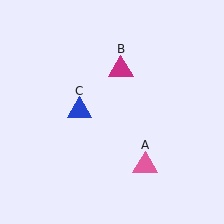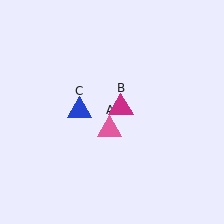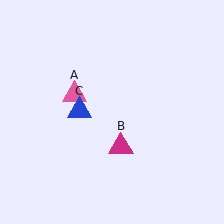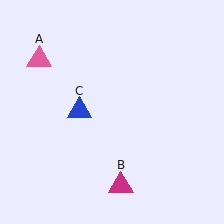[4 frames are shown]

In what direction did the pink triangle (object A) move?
The pink triangle (object A) moved up and to the left.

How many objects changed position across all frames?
2 objects changed position: pink triangle (object A), magenta triangle (object B).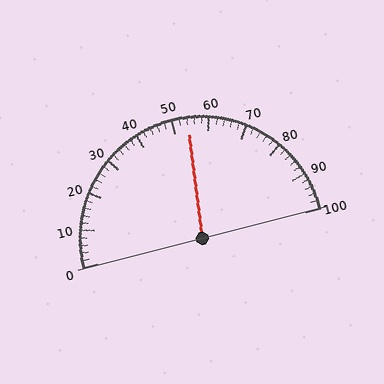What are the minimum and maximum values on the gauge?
The gauge ranges from 0 to 100.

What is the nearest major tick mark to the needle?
The nearest major tick mark is 50.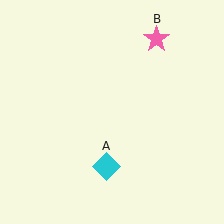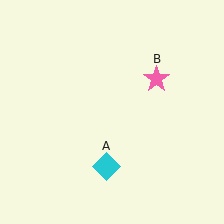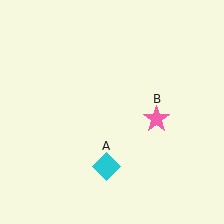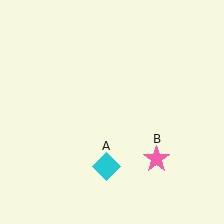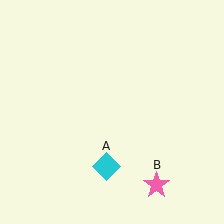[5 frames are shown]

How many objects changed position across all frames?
1 object changed position: pink star (object B).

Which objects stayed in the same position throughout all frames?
Cyan diamond (object A) remained stationary.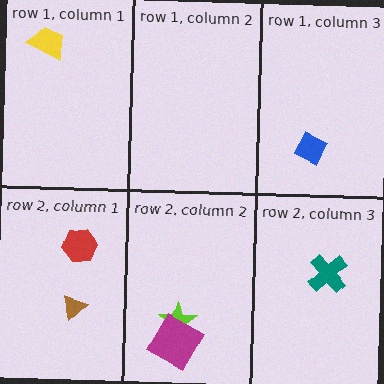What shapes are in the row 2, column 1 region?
The red hexagon, the brown triangle.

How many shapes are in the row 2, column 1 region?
2.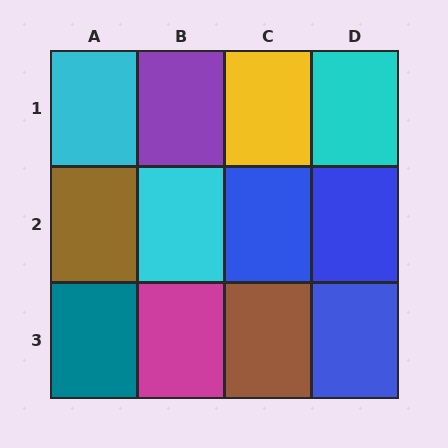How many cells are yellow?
1 cell is yellow.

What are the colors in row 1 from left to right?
Cyan, purple, yellow, cyan.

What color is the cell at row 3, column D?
Blue.